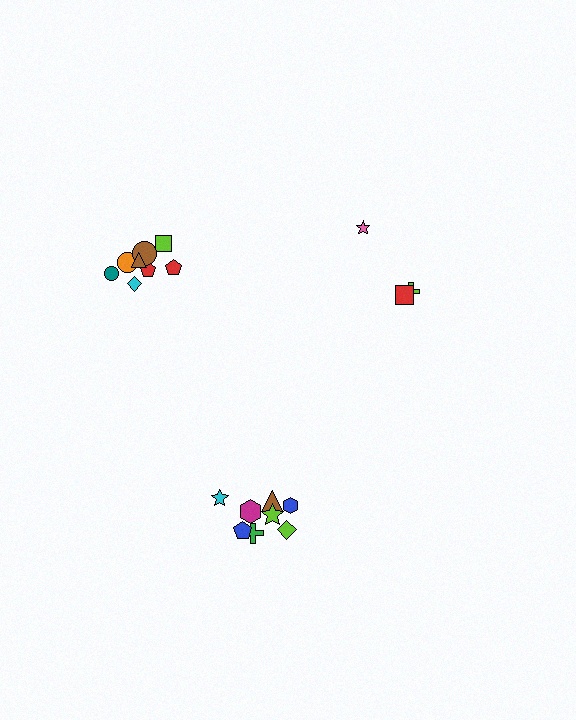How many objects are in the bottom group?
There are 8 objects.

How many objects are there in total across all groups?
There are 19 objects.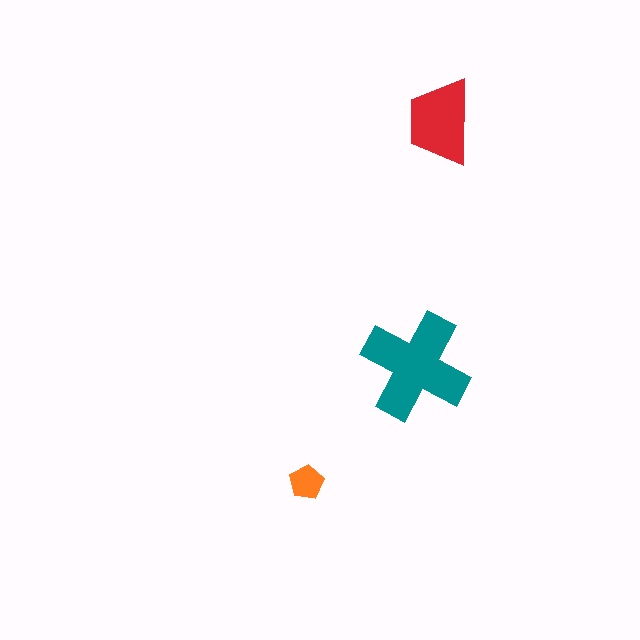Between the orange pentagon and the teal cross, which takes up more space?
The teal cross.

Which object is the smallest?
The orange pentagon.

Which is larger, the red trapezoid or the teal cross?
The teal cross.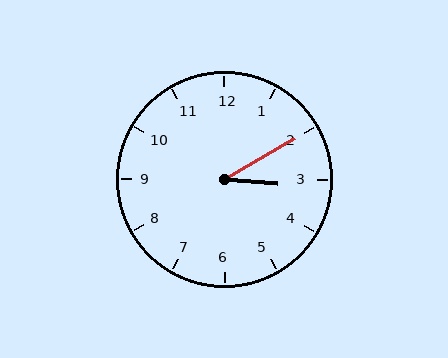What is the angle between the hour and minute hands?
Approximately 35 degrees.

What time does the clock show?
3:10.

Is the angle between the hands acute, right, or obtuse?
It is acute.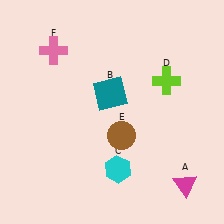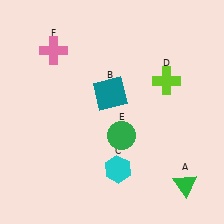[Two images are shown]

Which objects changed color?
A changed from magenta to green. E changed from brown to green.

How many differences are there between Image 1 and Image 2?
There are 2 differences between the two images.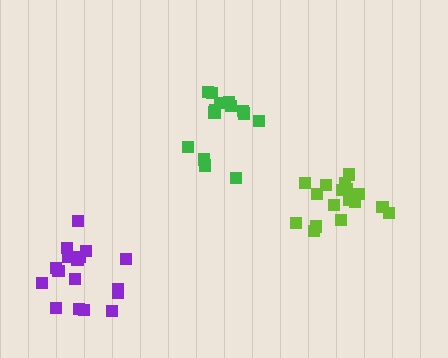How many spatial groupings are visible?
There are 3 spatial groupings.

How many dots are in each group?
Group 1: 18 dots, Group 2: 14 dots, Group 3: 17 dots (49 total).